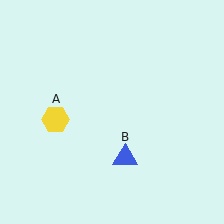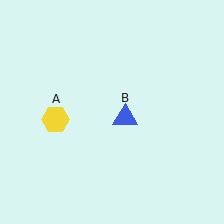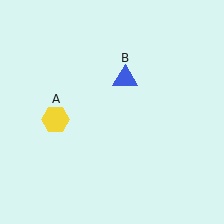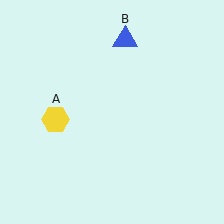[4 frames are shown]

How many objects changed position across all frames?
1 object changed position: blue triangle (object B).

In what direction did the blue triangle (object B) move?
The blue triangle (object B) moved up.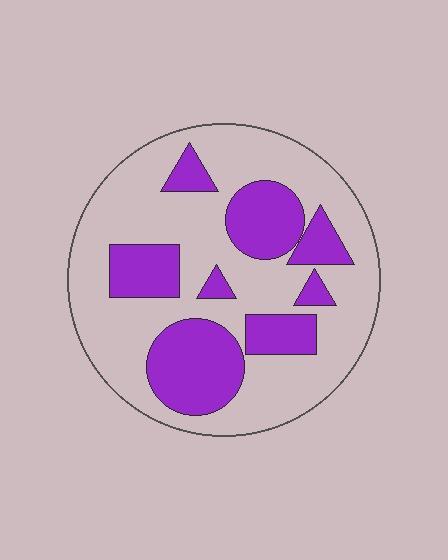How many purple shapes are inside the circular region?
8.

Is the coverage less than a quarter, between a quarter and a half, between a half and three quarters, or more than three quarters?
Between a quarter and a half.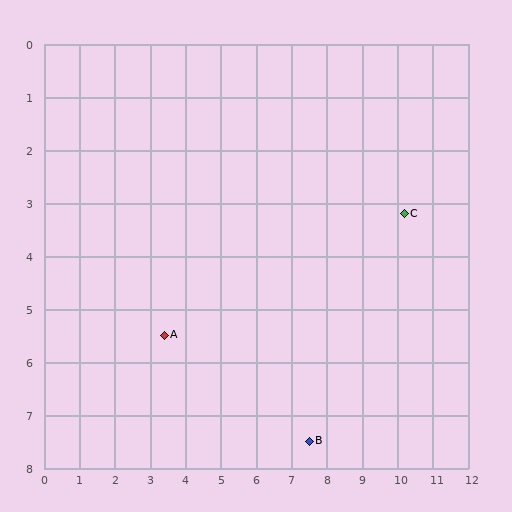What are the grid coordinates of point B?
Point B is at approximately (7.5, 7.5).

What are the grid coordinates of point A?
Point A is at approximately (3.4, 5.5).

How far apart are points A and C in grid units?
Points A and C are about 7.2 grid units apart.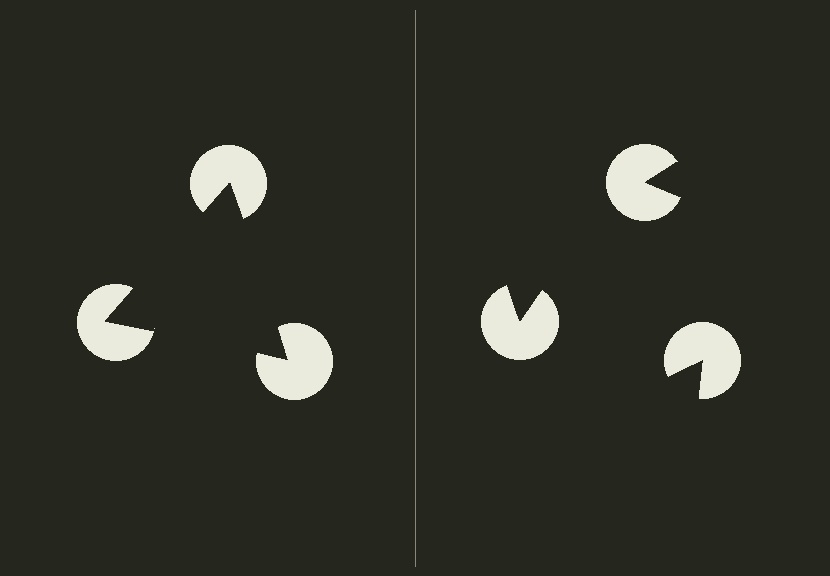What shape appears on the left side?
An illusory triangle.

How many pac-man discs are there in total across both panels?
6 — 3 on each side.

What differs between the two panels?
The pac-man discs are positioned identically on both sides; only the wedge orientations differ. On the left they align to a triangle; on the right they are misaligned.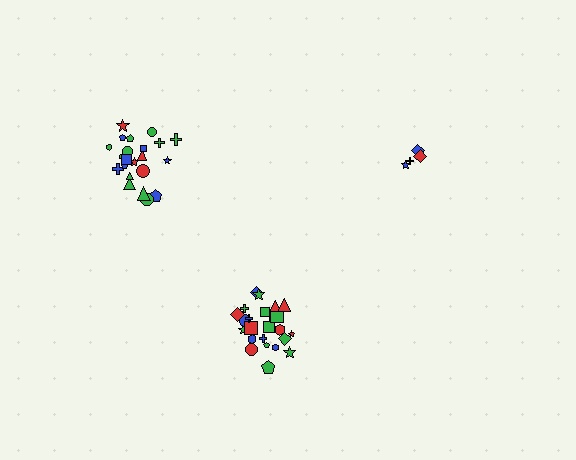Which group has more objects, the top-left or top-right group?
The top-left group.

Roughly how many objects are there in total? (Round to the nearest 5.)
Roughly 50 objects in total.